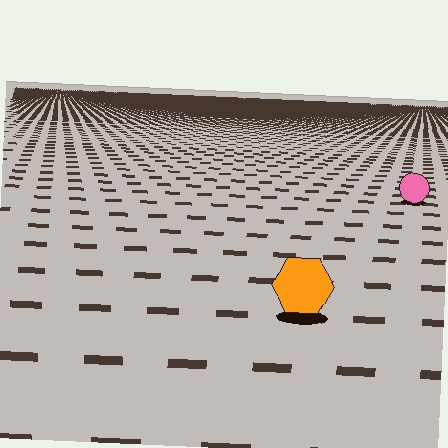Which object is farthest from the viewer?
The pink circle is farthest from the viewer. It appears smaller and the ground texture around it is denser.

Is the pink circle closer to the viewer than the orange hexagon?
No. The orange hexagon is closer — you can tell from the texture gradient: the ground texture is coarser near it.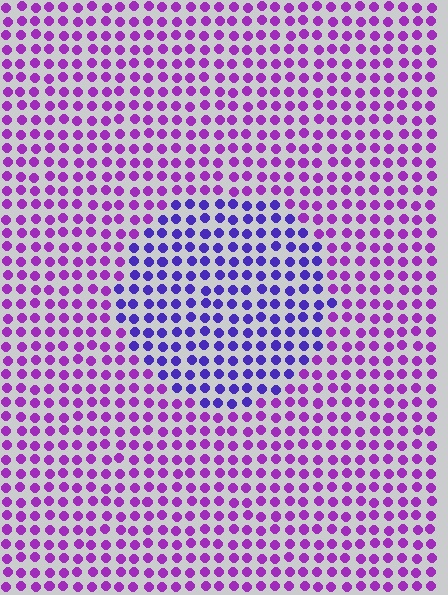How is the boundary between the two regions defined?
The boundary is defined purely by a slight shift in hue (about 37 degrees). Spacing, size, and orientation are identical on both sides.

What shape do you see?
I see a circle.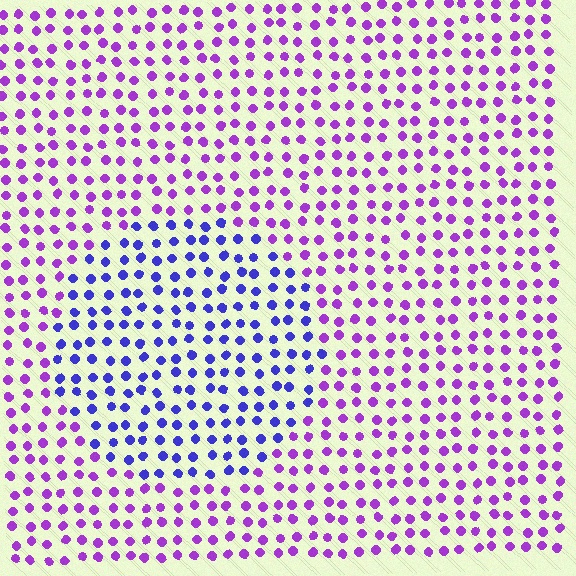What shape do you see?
I see a circle.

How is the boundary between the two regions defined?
The boundary is defined purely by a slight shift in hue (about 41 degrees). Spacing, size, and orientation are identical on both sides.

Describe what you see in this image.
The image is filled with small purple elements in a uniform arrangement. A circle-shaped region is visible where the elements are tinted to a slightly different hue, forming a subtle color boundary.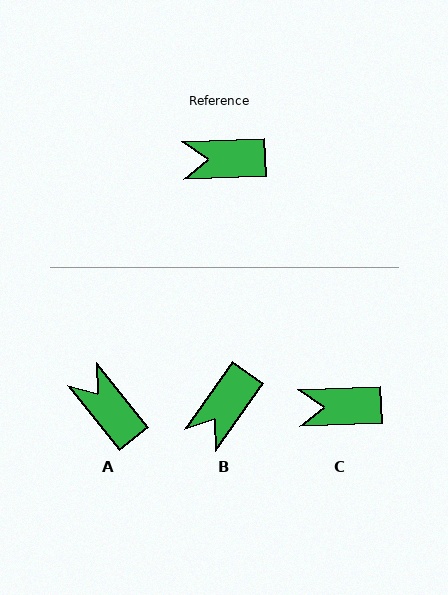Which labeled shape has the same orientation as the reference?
C.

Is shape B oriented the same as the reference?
No, it is off by about 52 degrees.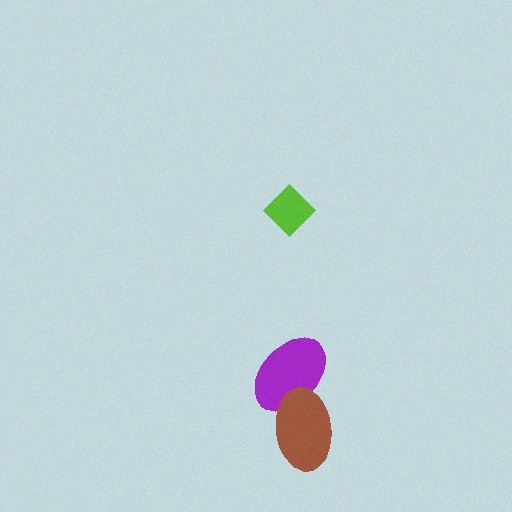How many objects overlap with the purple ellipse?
1 object overlaps with the purple ellipse.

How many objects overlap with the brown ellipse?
1 object overlaps with the brown ellipse.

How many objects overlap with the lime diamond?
0 objects overlap with the lime diamond.